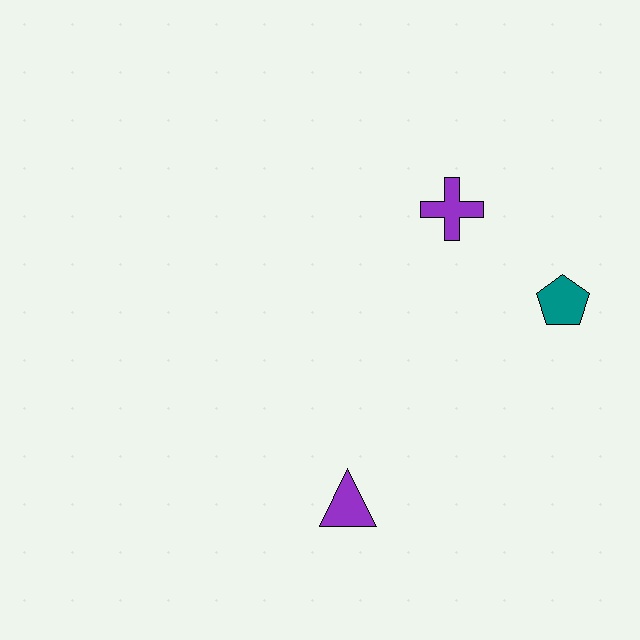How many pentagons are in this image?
There is 1 pentagon.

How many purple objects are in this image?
There are 2 purple objects.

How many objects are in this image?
There are 3 objects.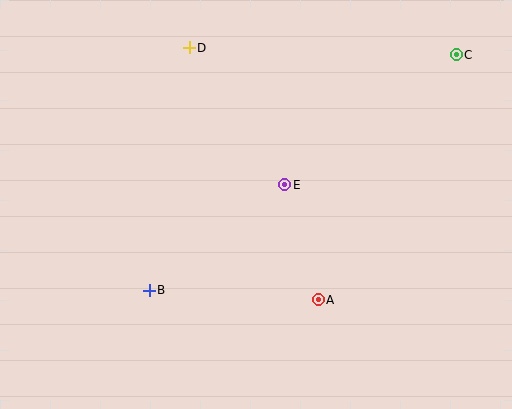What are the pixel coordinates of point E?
Point E is at (285, 185).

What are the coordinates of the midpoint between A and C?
The midpoint between A and C is at (387, 177).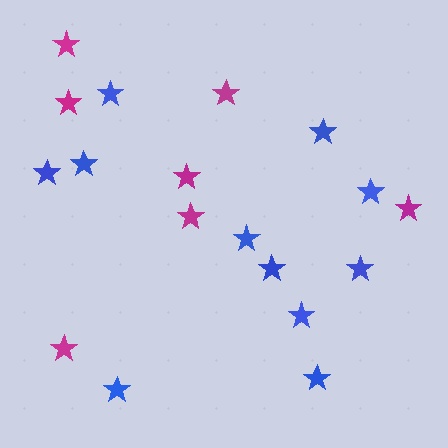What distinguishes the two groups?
There are 2 groups: one group of blue stars (11) and one group of magenta stars (7).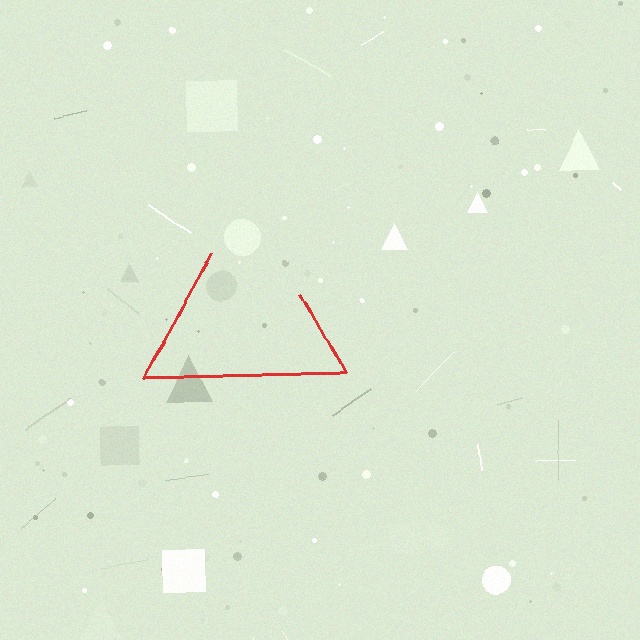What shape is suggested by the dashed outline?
The dashed outline suggests a triangle.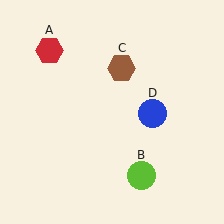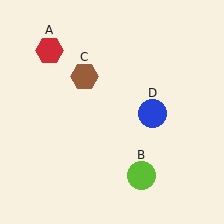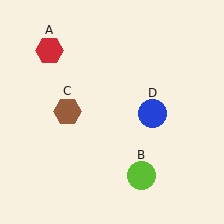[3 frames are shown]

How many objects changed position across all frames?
1 object changed position: brown hexagon (object C).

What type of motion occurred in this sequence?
The brown hexagon (object C) rotated counterclockwise around the center of the scene.